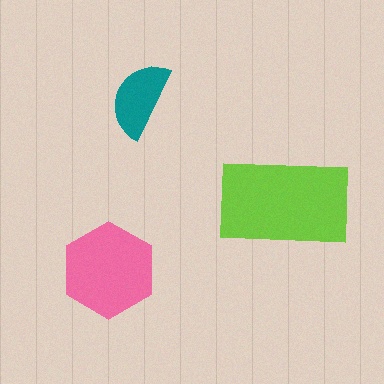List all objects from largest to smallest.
The lime rectangle, the pink hexagon, the teal semicircle.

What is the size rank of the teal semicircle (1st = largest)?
3rd.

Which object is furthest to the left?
The pink hexagon is leftmost.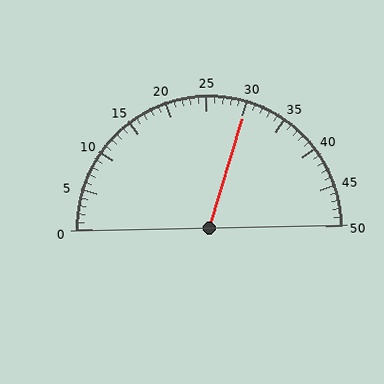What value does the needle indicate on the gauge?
The needle indicates approximately 30.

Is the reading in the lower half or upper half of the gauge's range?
The reading is in the upper half of the range (0 to 50).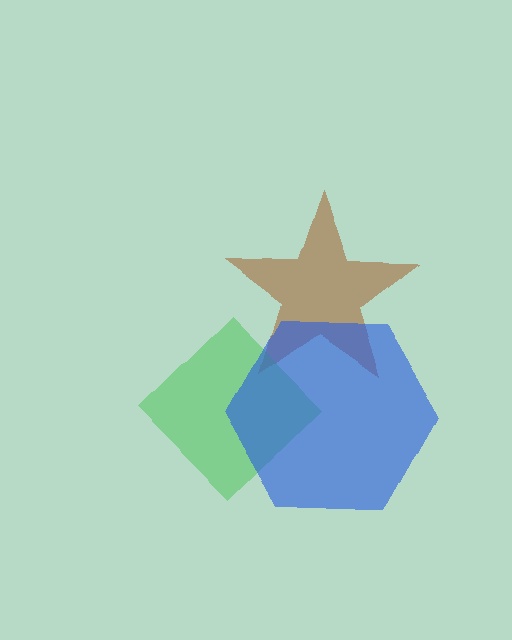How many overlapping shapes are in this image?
There are 3 overlapping shapes in the image.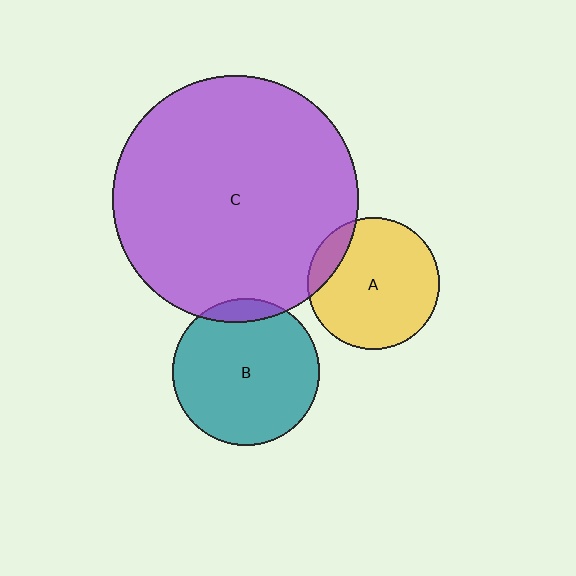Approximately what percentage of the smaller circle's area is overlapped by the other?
Approximately 15%.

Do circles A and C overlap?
Yes.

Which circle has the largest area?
Circle C (purple).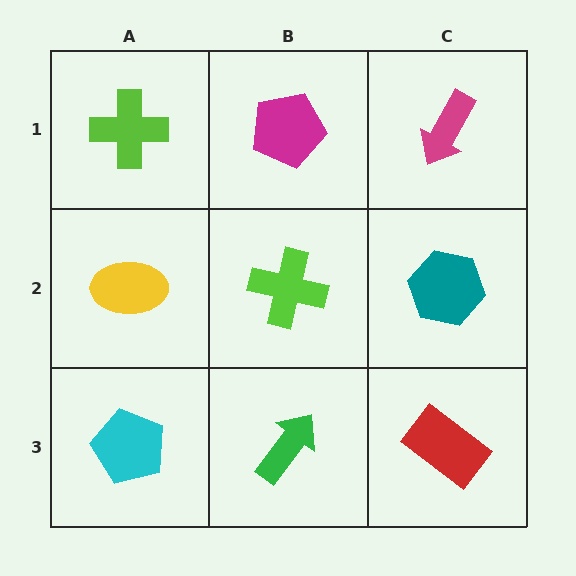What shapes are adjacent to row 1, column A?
A yellow ellipse (row 2, column A), a magenta pentagon (row 1, column B).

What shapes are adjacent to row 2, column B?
A magenta pentagon (row 1, column B), a green arrow (row 3, column B), a yellow ellipse (row 2, column A), a teal hexagon (row 2, column C).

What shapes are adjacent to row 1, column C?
A teal hexagon (row 2, column C), a magenta pentagon (row 1, column B).